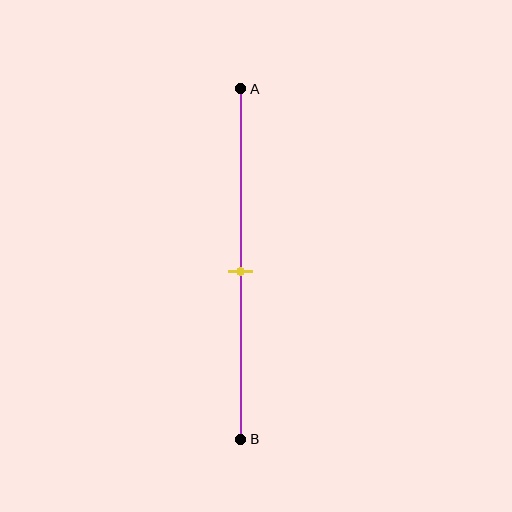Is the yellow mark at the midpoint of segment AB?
Yes, the mark is approximately at the midpoint.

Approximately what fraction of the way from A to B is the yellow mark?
The yellow mark is approximately 50% of the way from A to B.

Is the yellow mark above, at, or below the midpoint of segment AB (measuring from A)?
The yellow mark is approximately at the midpoint of segment AB.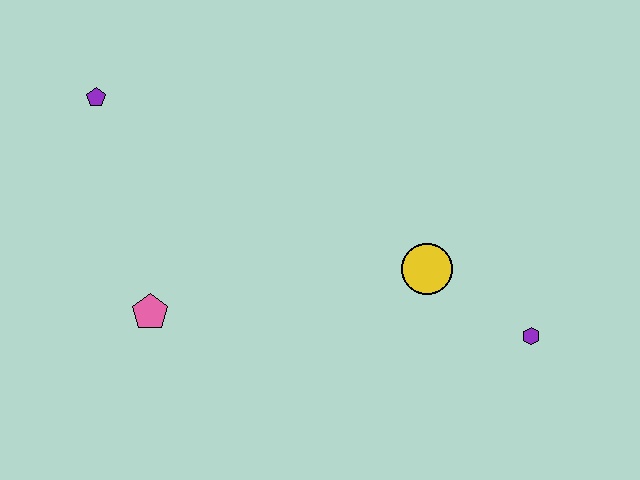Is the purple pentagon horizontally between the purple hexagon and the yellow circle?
No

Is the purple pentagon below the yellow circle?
No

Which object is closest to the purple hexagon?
The yellow circle is closest to the purple hexagon.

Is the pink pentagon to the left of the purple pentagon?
No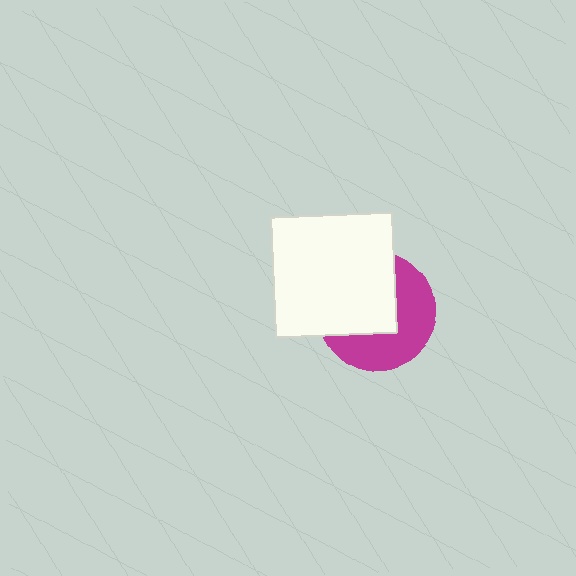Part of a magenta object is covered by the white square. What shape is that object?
It is a circle.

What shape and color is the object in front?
The object in front is a white square.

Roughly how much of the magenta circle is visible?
About half of it is visible (roughly 49%).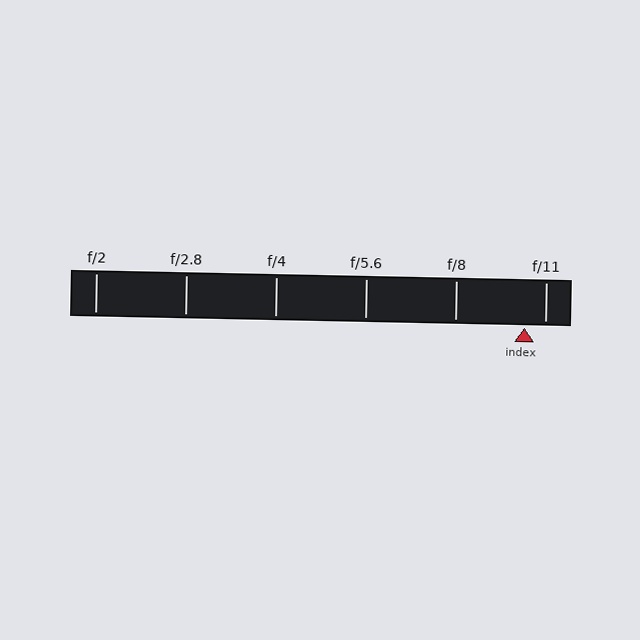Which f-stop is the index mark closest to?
The index mark is closest to f/11.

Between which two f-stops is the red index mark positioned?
The index mark is between f/8 and f/11.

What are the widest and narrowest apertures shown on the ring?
The widest aperture shown is f/2 and the narrowest is f/11.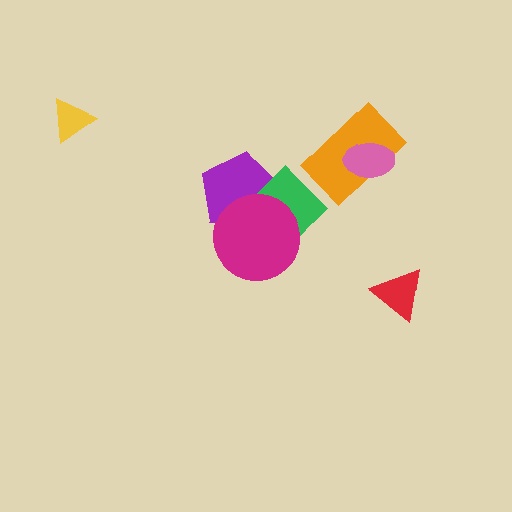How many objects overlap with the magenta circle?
2 objects overlap with the magenta circle.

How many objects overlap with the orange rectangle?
1 object overlaps with the orange rectangle.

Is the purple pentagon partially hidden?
Yes, it is partially covered by another shape.